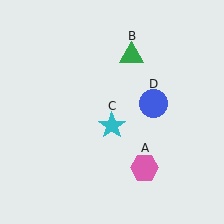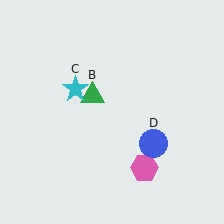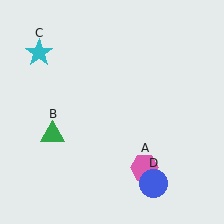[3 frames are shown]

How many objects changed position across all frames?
3 objects changed position: green triangle (object B), cyan star (object C), blue circle (object D).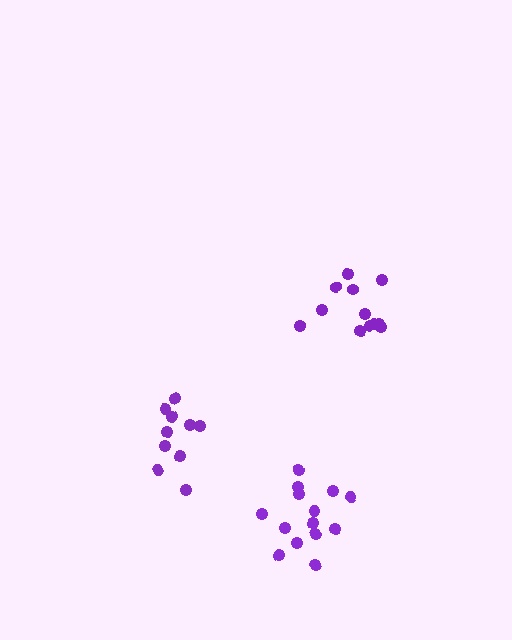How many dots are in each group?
Group 1: 14 dots, Group 2: 12 dots, Group 3: 10 dots (36 total).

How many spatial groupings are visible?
There are 3 spatial groupings.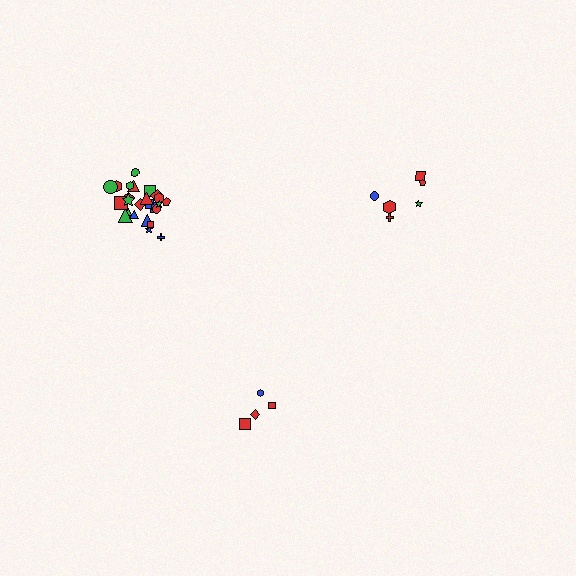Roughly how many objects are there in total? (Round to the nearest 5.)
Roughly 35 objects in total.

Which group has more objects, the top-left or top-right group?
The top-left group.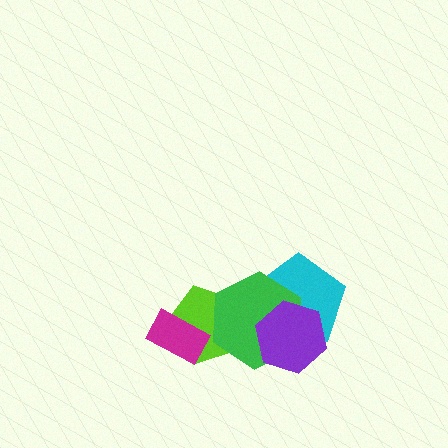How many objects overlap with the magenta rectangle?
1 object overlaps with the magenta rectangle.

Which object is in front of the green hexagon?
The purple hexagon is in front of the green hexagon.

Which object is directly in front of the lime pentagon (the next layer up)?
The magenta rectangle is directly in front of the lime pentagon.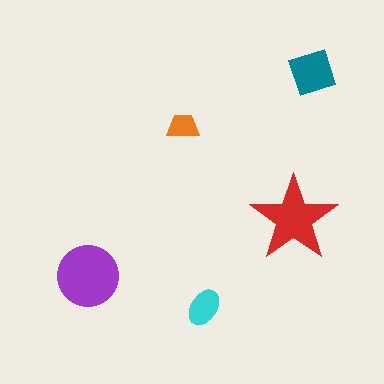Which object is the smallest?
The orange trapezoid.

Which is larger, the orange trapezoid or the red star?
The red star.